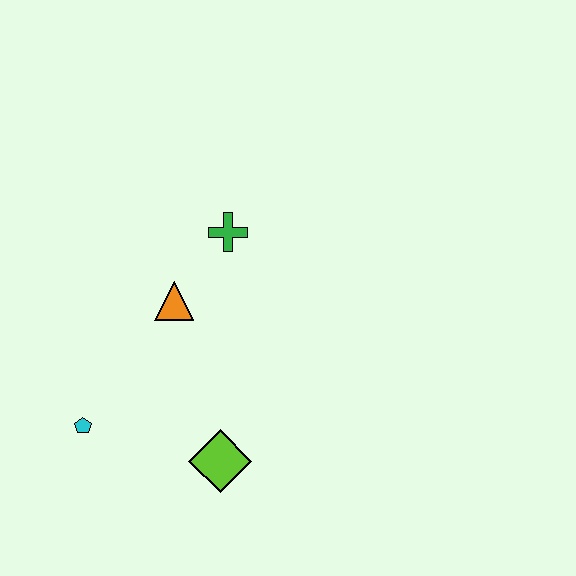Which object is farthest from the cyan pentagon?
The green cross is farthest from the cyan pentagon.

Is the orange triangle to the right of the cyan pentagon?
Yes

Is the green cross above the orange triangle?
Yes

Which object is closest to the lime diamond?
The cyan pentagon is closest to the lime diamond.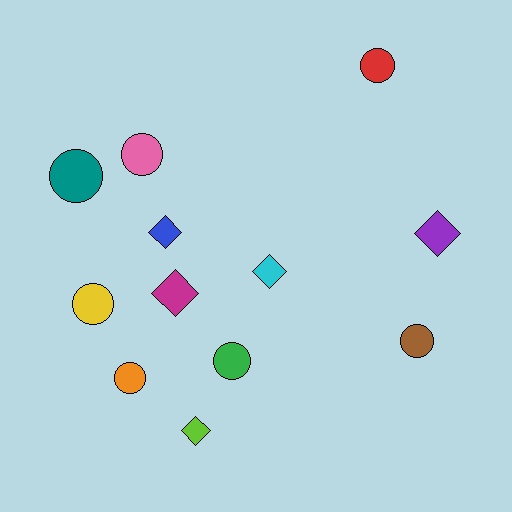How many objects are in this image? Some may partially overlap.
There are 12 objects.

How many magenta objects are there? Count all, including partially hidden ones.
There is 1 magenta object.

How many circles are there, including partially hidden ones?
There are 7 circles.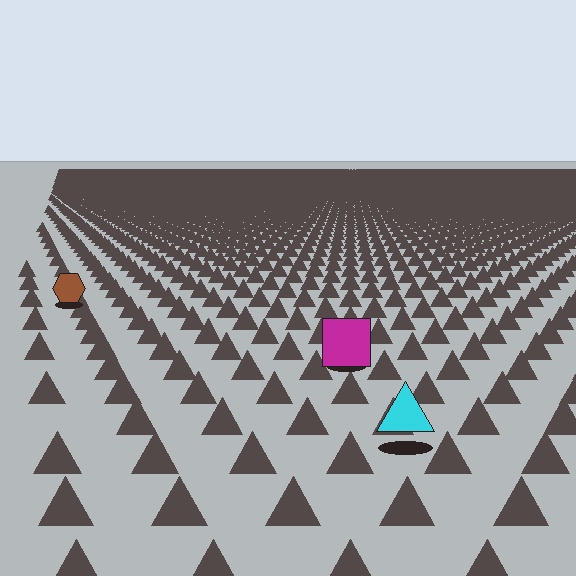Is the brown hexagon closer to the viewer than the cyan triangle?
No. The cyan triangle is closer — you can tell from the texture gradient: the ground texture is coarser near it.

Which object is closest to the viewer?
The cyan triangle is closest. The texture marks near it are larger and more spread out.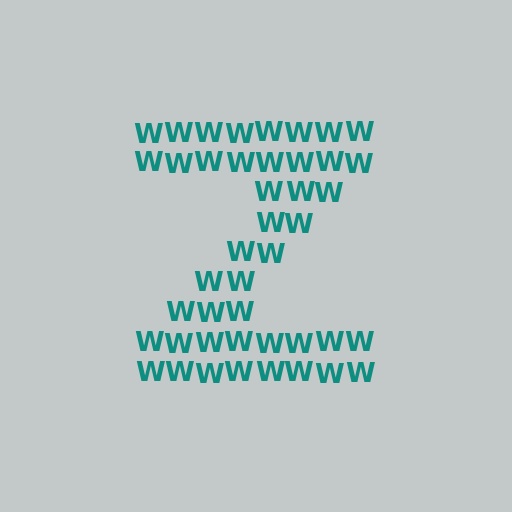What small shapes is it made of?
It is made of small letter W's.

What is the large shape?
The large shape is the letter Z.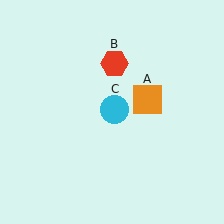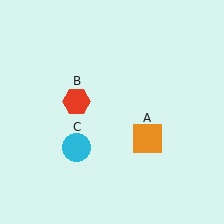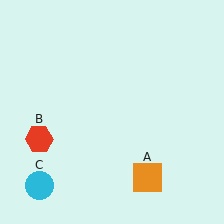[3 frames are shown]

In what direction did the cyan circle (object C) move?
The cyan circle (object C) moved down and to the left.